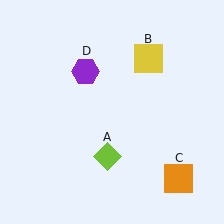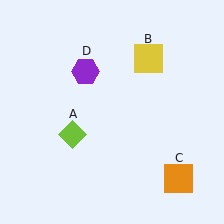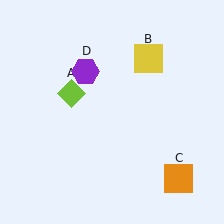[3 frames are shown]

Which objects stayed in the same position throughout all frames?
Yellow square (object B) and orange square (object C) and purple hexagon (object D) remained stationary.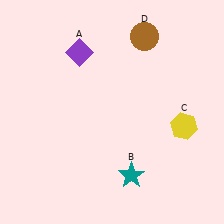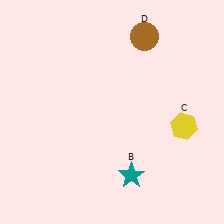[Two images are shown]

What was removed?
The purple diamond (A) was removed in Image 2.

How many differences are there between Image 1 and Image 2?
There is 1 difference between the two images.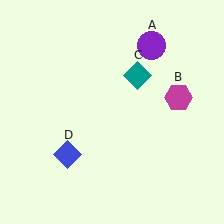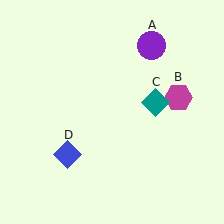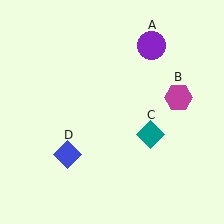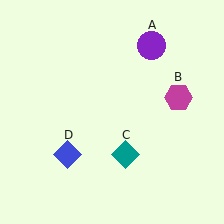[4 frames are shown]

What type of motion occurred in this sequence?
The teal diamond (object C) rotated clockwise around the center of the scene.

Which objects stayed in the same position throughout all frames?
Purple circle (object A) and magenta hexagon (object B) and blue diamond (object D) remained stationary.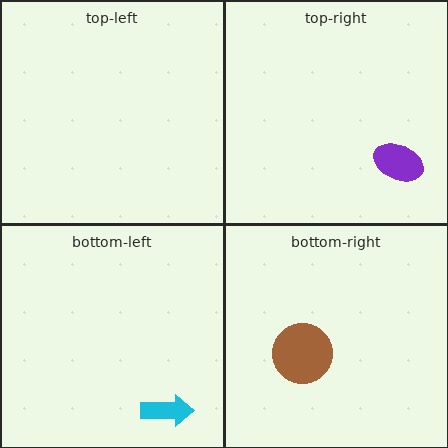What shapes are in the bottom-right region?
The brown circle.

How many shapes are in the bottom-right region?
1.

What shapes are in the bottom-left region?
The cyan arrow.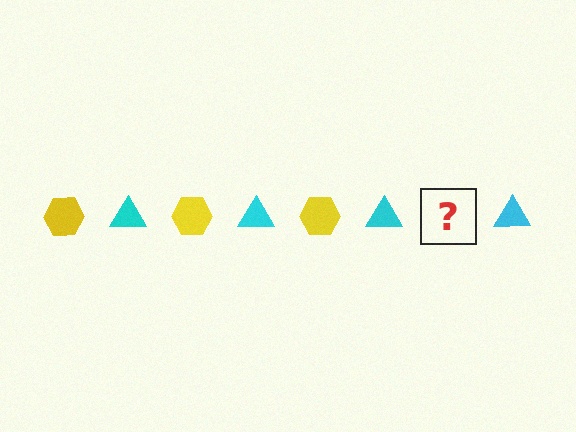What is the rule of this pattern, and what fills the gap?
The rule is that the pattern alternates between yellow hexagon and cyan triangle. The gap should be filled with a yellow hexagon.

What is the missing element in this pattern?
The missing element is a yellow hexagon.